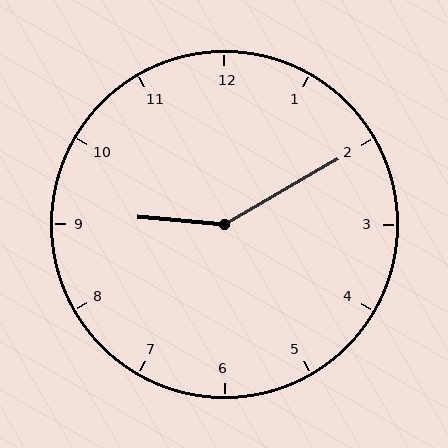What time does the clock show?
9:10.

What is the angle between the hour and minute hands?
Approximately 145 degrees.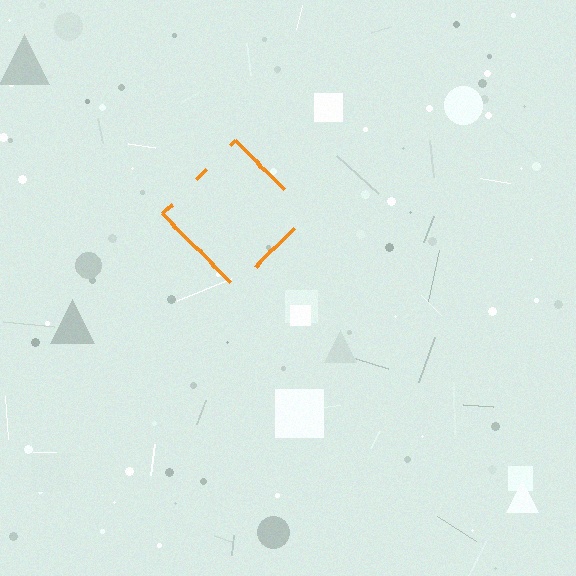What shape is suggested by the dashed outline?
The dashed outline suggests a diamond.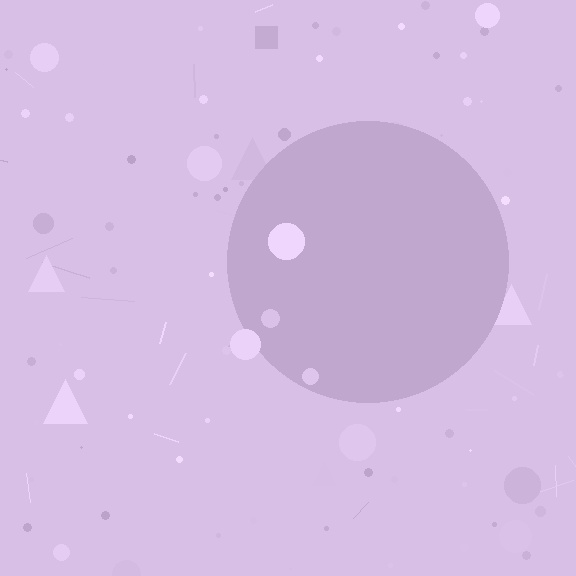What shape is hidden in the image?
A circle is hidden in the image.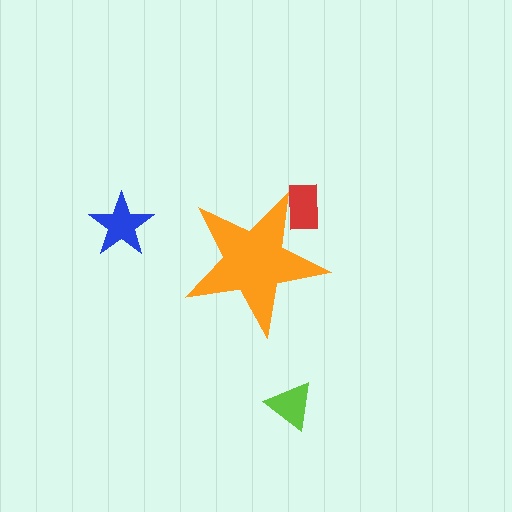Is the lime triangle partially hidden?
No, the lime triangle is fully visible.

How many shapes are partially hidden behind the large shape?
1 shape is partially hidden.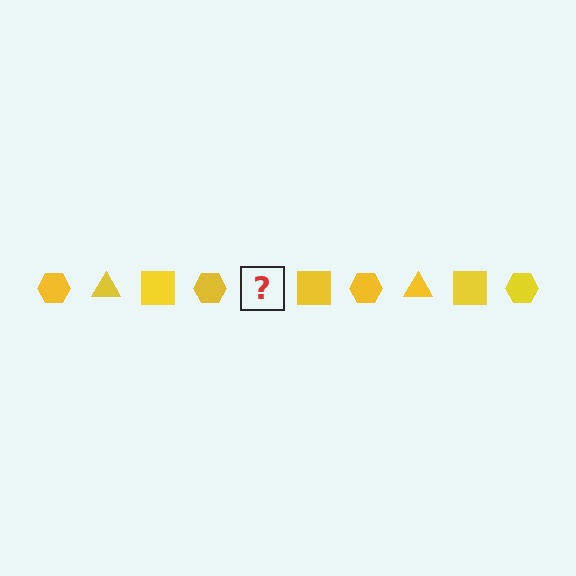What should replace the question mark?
The question mark should be replaced with a yellow triangle.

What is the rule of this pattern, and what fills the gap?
The rule is that the pattern cycles through hexagon, triangle, square shapes in yellow. The gap should be filled with a yellow triangle.